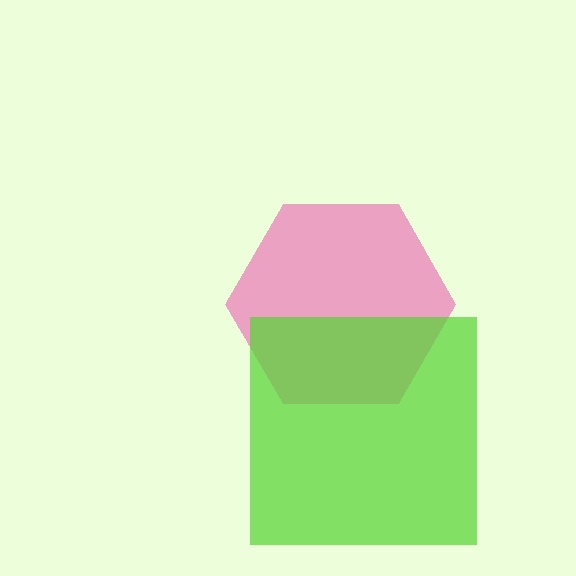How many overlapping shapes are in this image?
There are 2 overlapping shapes in the image.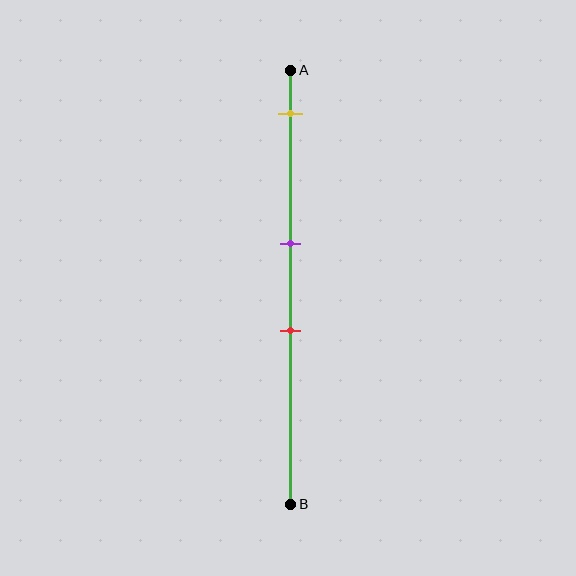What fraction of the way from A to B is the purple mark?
The purple mark is approximately 40% (0.4) of the way from A to B.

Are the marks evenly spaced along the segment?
No, the marks are not evenly spaced.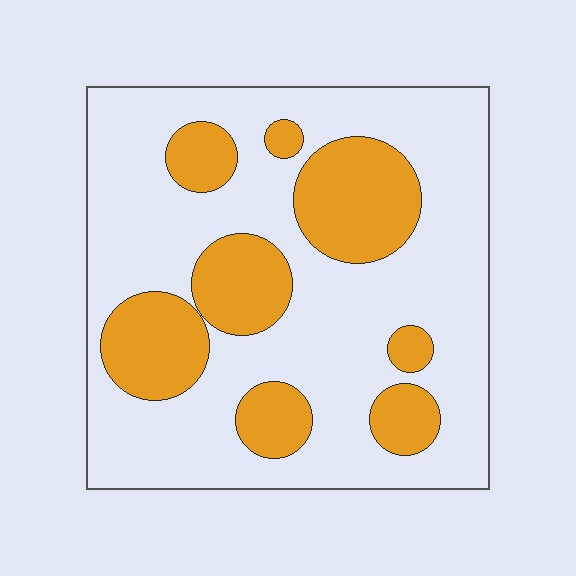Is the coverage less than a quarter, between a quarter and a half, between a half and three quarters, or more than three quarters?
Between a quarter and a half.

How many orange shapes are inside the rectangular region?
8.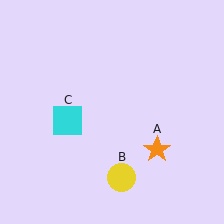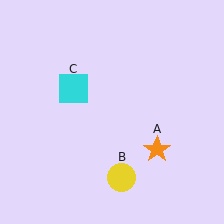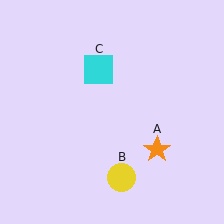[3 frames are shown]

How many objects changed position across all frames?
1 object changed position: cyan square (object C).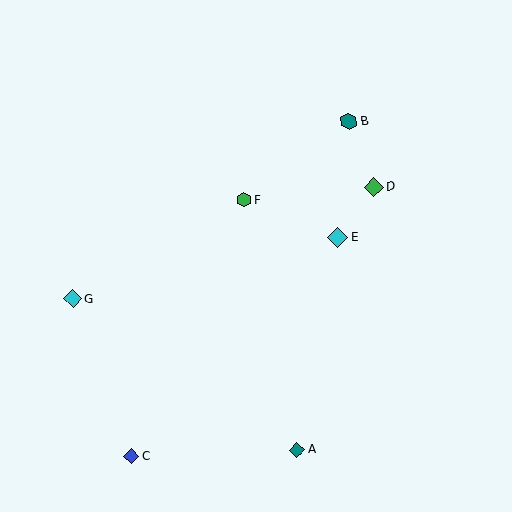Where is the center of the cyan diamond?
The center of the cyan diamond is at (338, 238).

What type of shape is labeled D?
Shape D is a green diamond.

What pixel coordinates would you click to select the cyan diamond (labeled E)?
Click at (338, 238) to select the cyan diamond E.